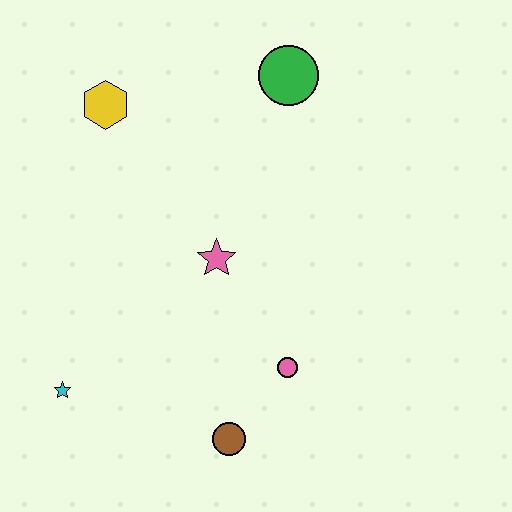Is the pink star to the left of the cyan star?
No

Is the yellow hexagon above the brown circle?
Yes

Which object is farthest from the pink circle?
The yellow hexagon is farthest from the pink circle.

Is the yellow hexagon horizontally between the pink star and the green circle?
No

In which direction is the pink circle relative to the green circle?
The pink circle is below the green circle.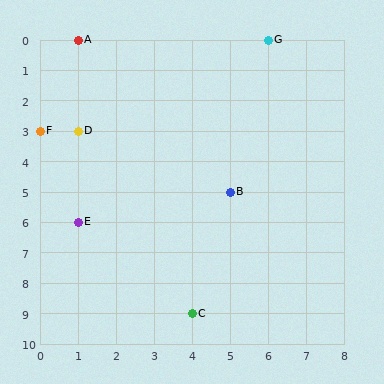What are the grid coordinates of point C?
Point C is at grid coordinates (4, 9).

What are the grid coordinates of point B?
Point B is at grid coordinates (5, 5).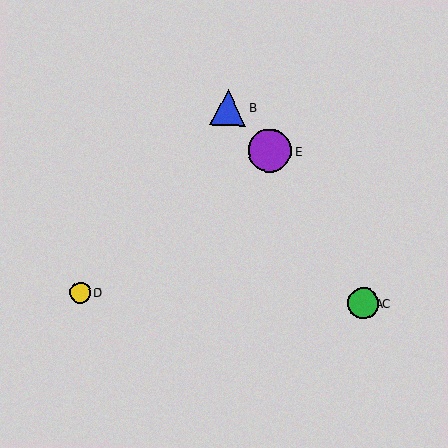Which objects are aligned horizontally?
Objects A, C, D are aligned horizontally.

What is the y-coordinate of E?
Object E is at y≈151.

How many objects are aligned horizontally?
3 objects (A, C, D) are aligned horizontally.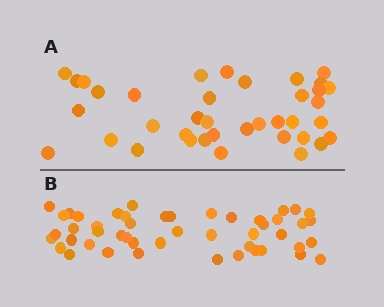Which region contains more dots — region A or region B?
Region B (the bottom region) has more dots.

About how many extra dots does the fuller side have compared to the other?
Region B has roughly 10 or so more dots than region A.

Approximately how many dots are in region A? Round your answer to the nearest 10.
About 40 dots. (The exact count is 38, which rounds to 40.)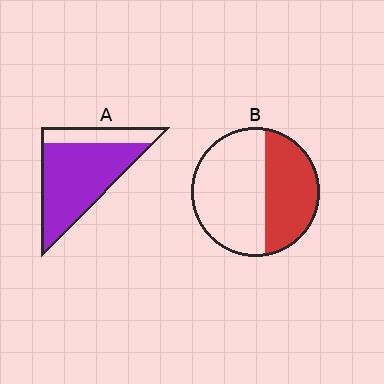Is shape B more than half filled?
No.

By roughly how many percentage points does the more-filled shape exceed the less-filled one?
By roughly 35 percentage points (A over B).